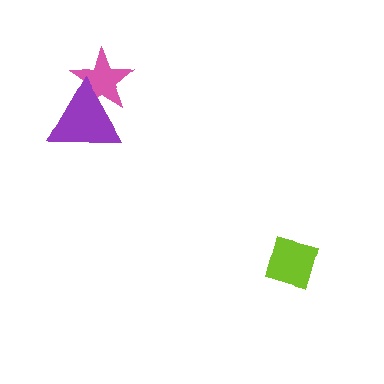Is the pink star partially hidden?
Yes, it is partially covered by another shape.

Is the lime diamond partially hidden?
No, no other shape covers it.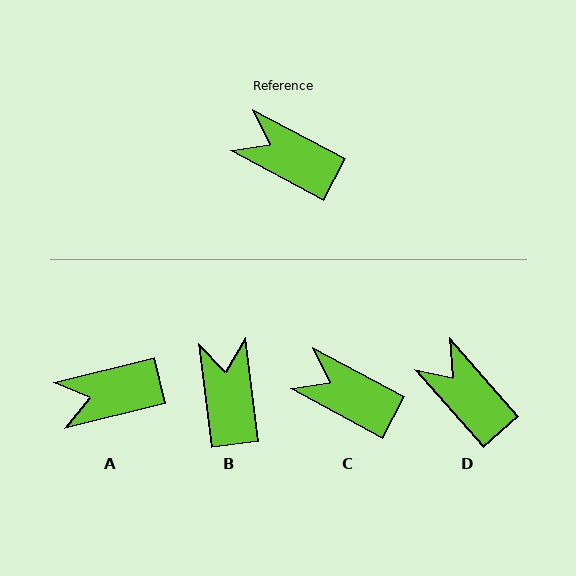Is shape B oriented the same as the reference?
No, it is off by about 55 degrees.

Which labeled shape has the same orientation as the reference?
C.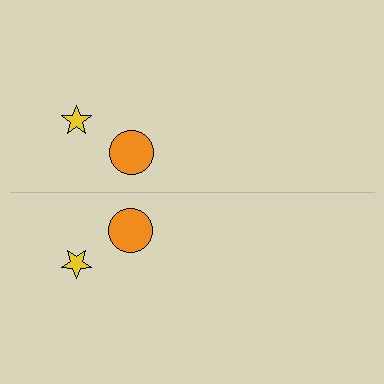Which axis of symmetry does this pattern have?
The pattern has a horizontal axis of symmetry running through the center of the image.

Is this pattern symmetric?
Yes, this pattern has bilateral (reflection) symmetry.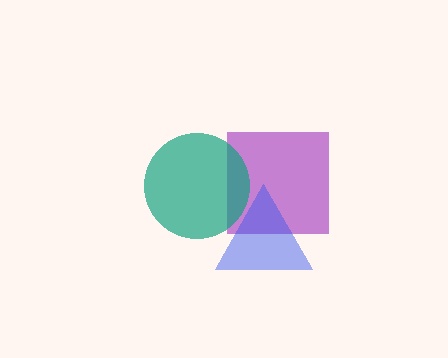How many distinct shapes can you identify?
There are 3 distinct shapes: a purple square, a blue triangle, a teal circle.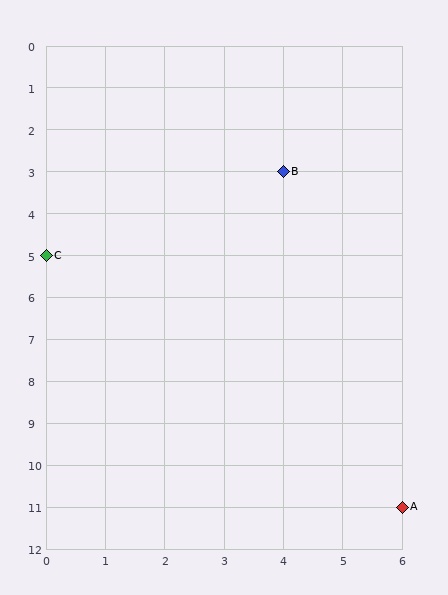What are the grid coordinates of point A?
Point A is at grid coordinates (6, 11).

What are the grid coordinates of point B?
Point B is at grid coordinates (4, 3).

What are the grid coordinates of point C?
Point C is at grid coordinates (0, 5).